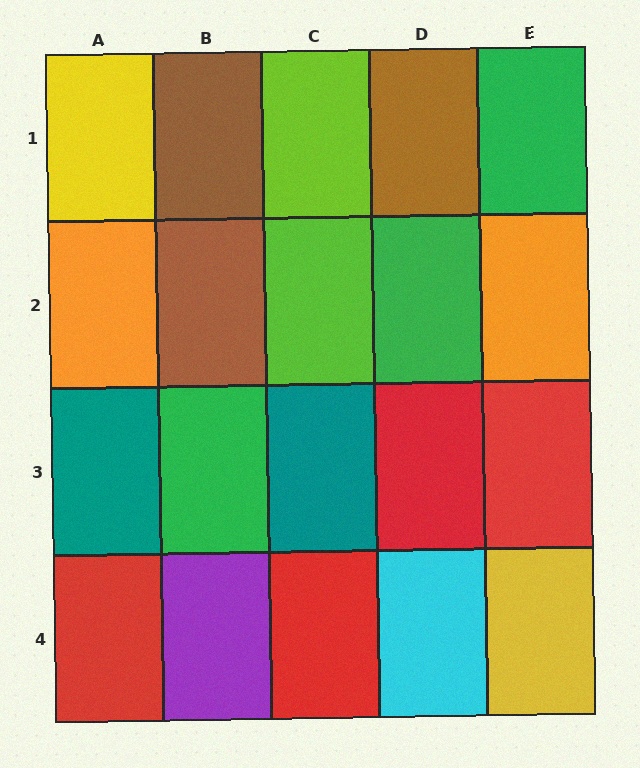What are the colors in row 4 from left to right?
Red, purple, red, cyan, yellow.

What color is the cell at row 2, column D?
Green.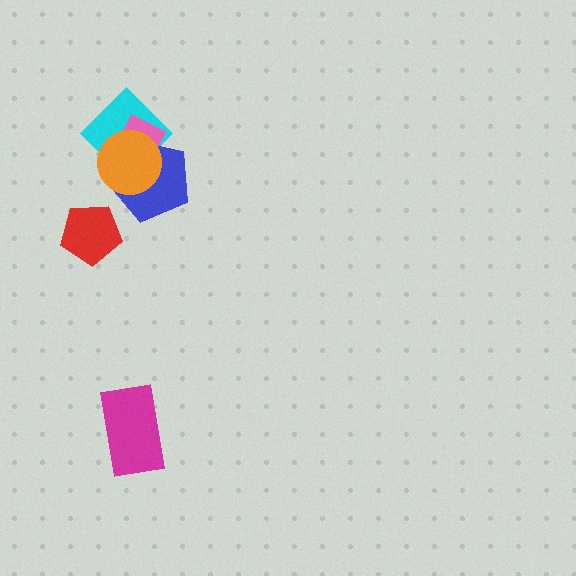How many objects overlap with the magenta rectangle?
0 objects overlap with the magenta rectangle.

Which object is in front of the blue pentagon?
The orange circle is in front of the blue pentagon.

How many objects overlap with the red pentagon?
0 objects overlap with the red pentagon.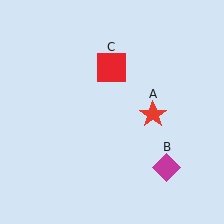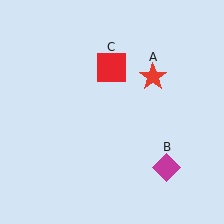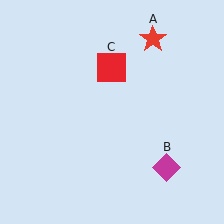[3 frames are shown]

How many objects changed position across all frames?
1 object changed position: red star (object A).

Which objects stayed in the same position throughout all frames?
Magenta diamond (object B) and red square (object C) remained stationary.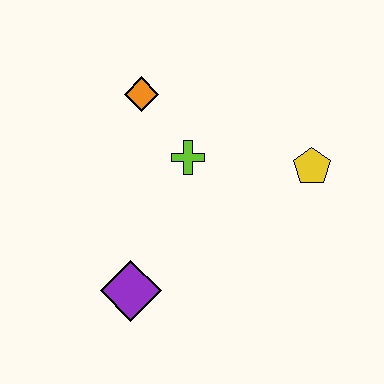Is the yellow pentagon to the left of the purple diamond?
No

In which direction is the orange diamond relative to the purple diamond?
The orange diamond is above the purple diamond.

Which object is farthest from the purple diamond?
The yellow pentagon is farthest from the purple diamond.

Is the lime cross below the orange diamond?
Yes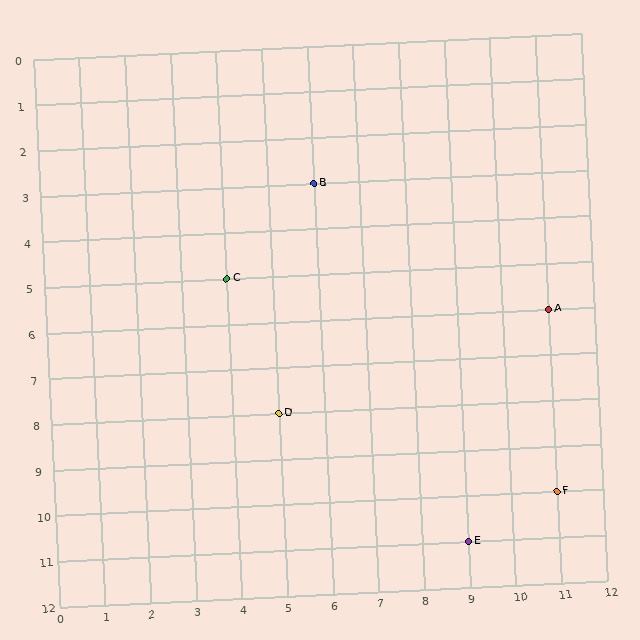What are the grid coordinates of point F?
Point F is at grid coordinates (11, 10).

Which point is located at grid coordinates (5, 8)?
Point D is at (5, 8).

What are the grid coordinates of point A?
Point A is at grid coordinates (11, 6).